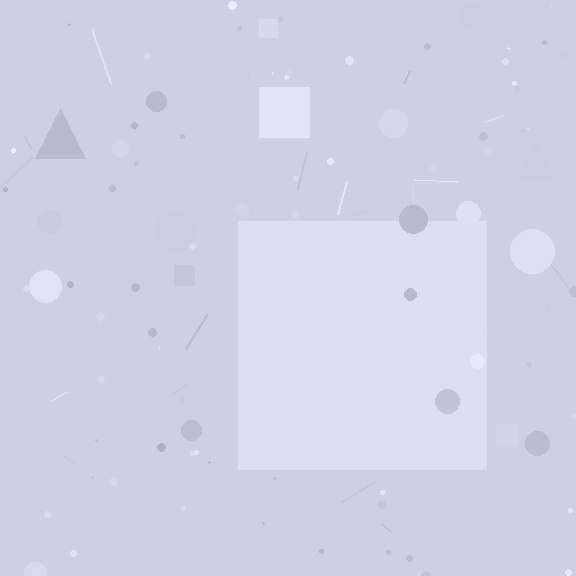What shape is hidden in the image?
A square is hidden in the image.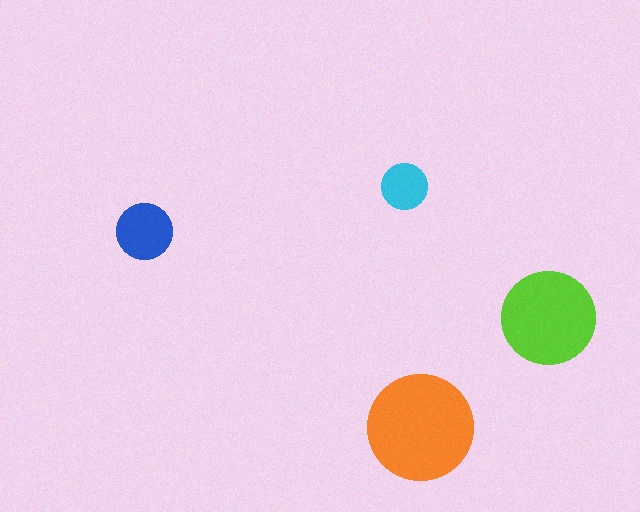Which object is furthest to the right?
The lime circle is rightmost.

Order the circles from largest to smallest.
the orange one, the lime one, the blue one, the cyan one.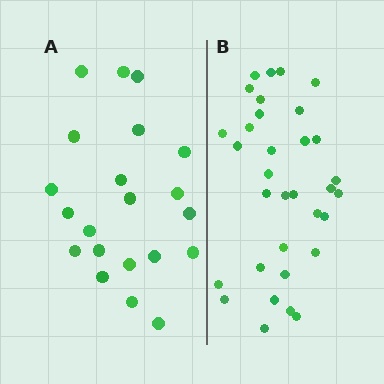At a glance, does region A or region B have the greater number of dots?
Region B (the right region) has more dots.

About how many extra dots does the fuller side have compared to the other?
Region B has roughly 12 or so more dots than region A.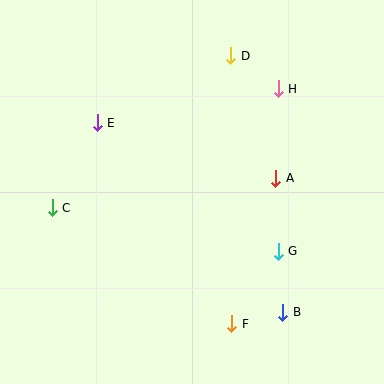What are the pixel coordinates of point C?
Point C is at (52, 208).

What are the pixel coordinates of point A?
Point A is at (276, 178).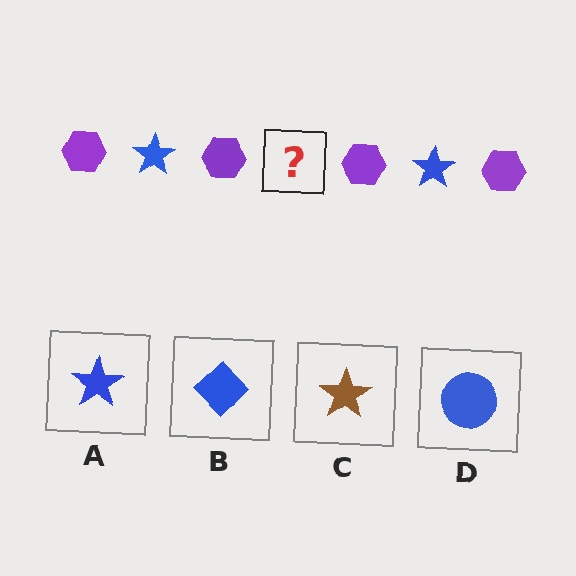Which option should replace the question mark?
Option A.